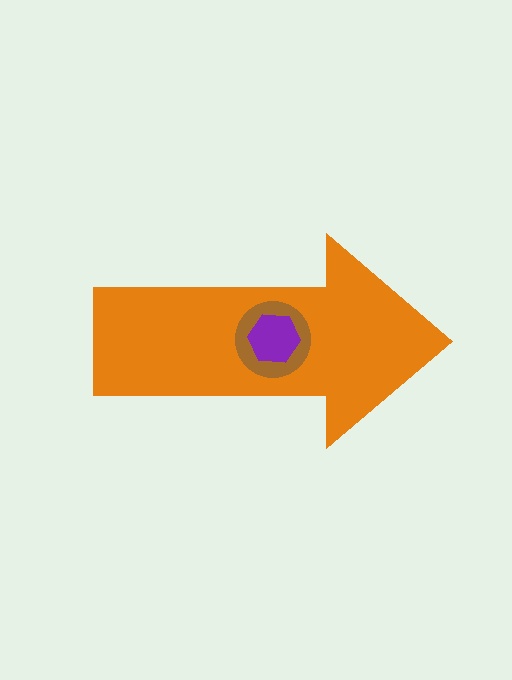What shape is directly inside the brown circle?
The purple hexagon.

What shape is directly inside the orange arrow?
The brown circle.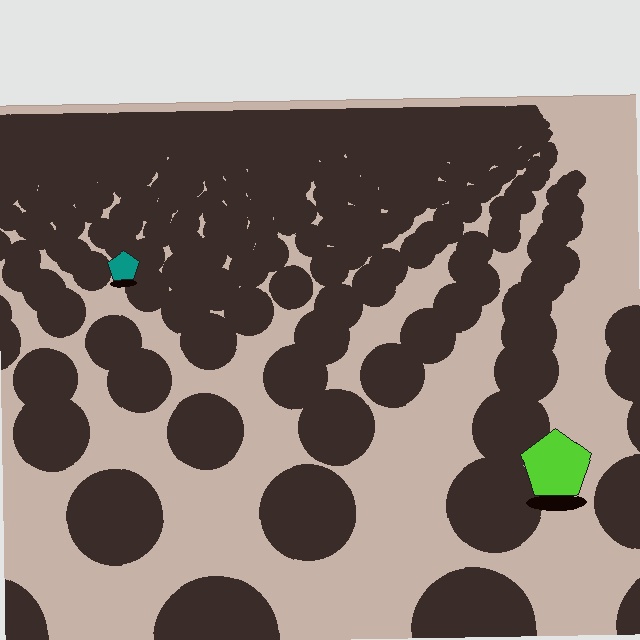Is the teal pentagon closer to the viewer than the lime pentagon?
No. The lime pentagon is closer — you can tell from the texture gradient: the ground texture is coarser near it.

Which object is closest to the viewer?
The lime pentagon is closest. The texture marks near it are larger and more spread out.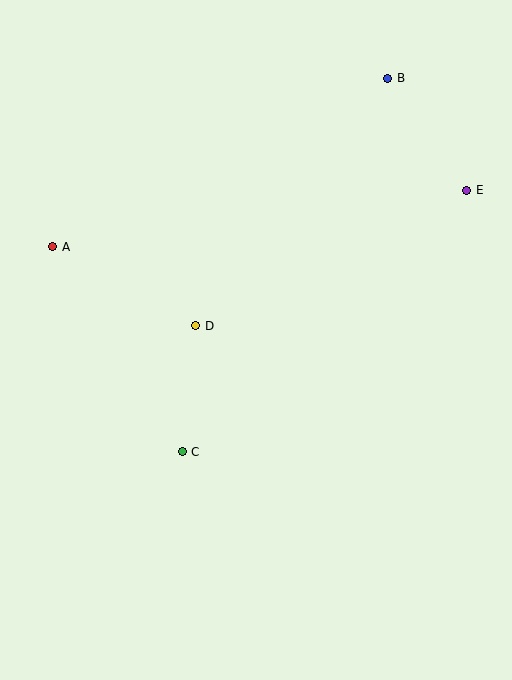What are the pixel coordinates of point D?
Point D is at (196, 326).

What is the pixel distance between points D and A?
The distance between D and A is 164 pixels.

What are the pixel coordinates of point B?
Point B is at (388, 78).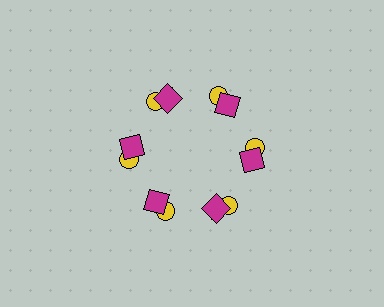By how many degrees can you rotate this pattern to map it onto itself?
The pattern maps onto itself every 60 degrees of rotation.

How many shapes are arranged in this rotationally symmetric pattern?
There are 18 shapes, arranged in 6 groups of 3.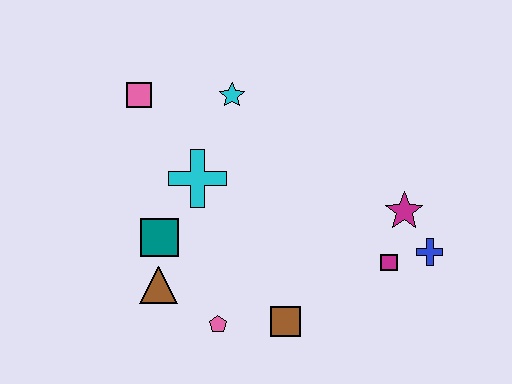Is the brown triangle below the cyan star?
Yes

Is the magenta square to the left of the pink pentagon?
No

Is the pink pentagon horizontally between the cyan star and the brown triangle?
Yes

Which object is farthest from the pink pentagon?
The pink square is farthest from the pink pentagon.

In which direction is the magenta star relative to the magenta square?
The magenta star is above the magenta square.